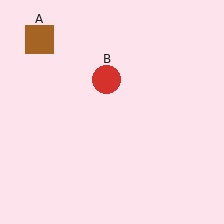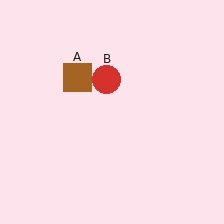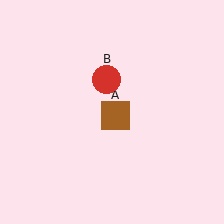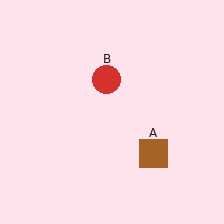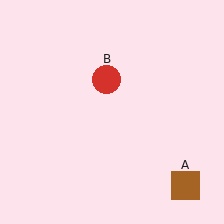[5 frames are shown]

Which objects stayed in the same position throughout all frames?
Red circle (object B) remained stationary.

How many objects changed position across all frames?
1 object changed position: brown square (object A).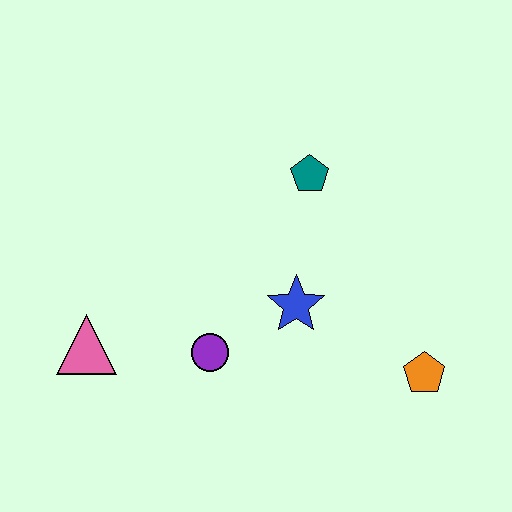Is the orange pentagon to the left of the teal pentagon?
No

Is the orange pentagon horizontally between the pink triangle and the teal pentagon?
No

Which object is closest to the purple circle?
The blue star is closest to the purple circle.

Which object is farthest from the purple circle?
The orange pentagon is farthest from the purple circle.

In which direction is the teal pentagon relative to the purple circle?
The teal pentagon is above the purple circle.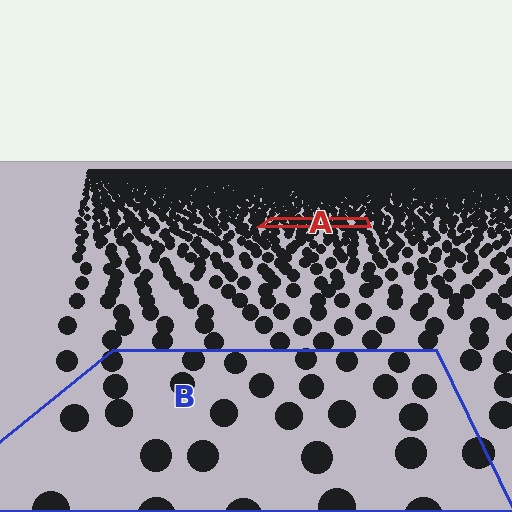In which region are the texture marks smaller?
The texture marks are smaller in region A, because it is farther away.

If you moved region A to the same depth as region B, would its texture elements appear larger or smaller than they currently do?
They would appear larger. At a closer depth, the same texture elements are projected at a bigger on-screen size.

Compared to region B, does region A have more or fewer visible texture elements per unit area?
Region A has more texture elements per unit area — they are packed more densely because it is farther away.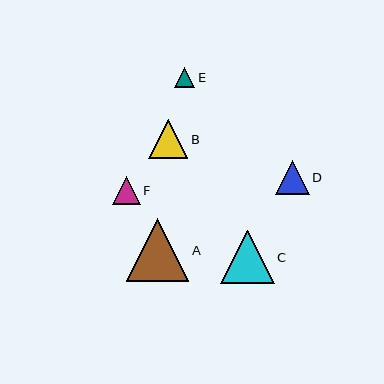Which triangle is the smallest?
Triangle E is the smallest with a size of approximately 21 pixels.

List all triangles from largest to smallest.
From largest to smallest: A, C, B, D, F, E.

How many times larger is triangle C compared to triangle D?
Triangle C is approximately 1.6 times the size of triangle D.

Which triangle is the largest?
Triangle A is the largest with a size of approximately 62 pixels.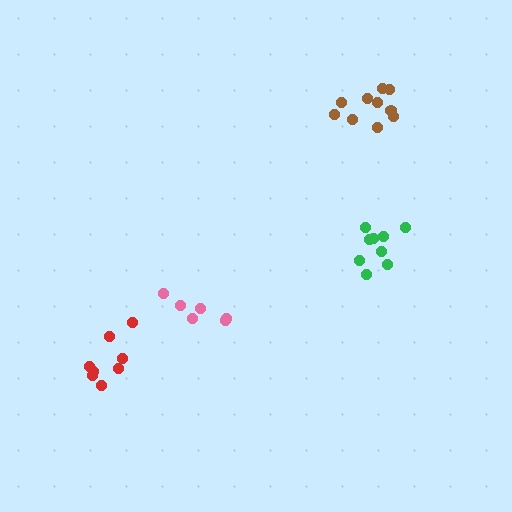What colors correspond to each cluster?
The clusters are colored: brown, red, pink, green.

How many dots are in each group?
Group 1: 10 dots, Group 2: 8 dots, Group 3: 6 dots, Group 4: 9 dots (33 total).